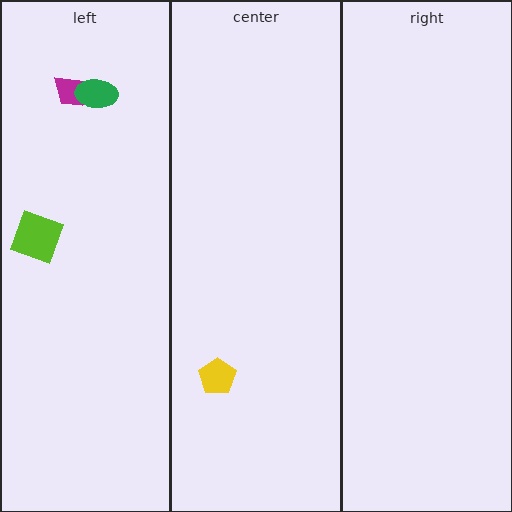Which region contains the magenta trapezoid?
The left region.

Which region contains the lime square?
The left region.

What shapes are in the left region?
The magenta trapezoid, the green ellipse, the lime square.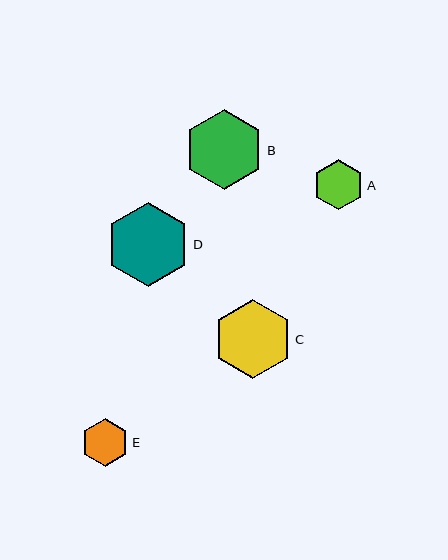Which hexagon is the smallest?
Hexagon E is the smallest with a size of approximately 48 pixels.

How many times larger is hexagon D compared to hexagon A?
Hexagon D is approximately 1.7 times the size of hexagon A.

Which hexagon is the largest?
Hexagon D is the largest with a size of approximately 84 pixels.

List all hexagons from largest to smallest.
From largest to smallest: D, B, C, A, E.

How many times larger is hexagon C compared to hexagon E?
Hexagon C is approximately 1.7 times the size of hexagon E.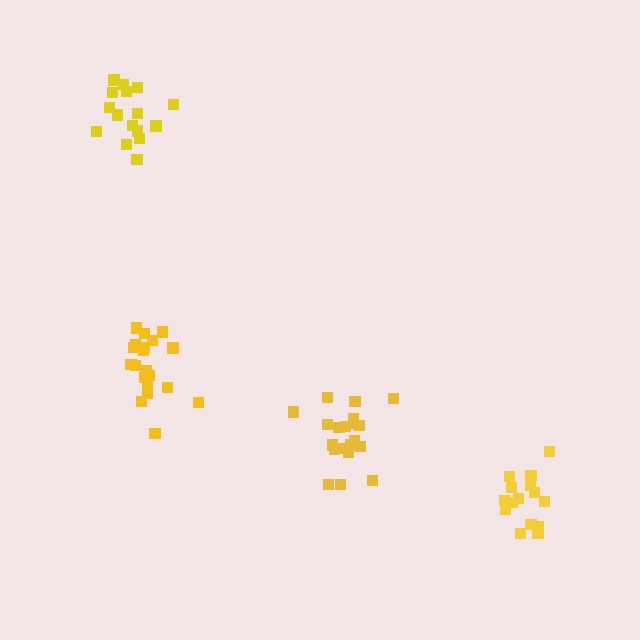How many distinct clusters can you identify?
There are 4 distinct clusters.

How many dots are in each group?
Group 1: 17 dots, Group 2: 15 dots, Group 3: 20 dots, Group 4: 20 dots (72 total).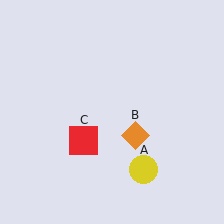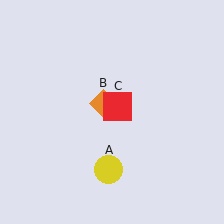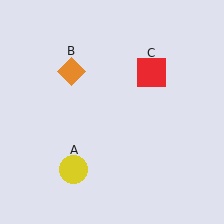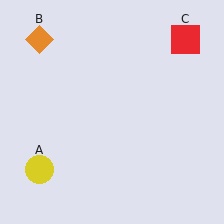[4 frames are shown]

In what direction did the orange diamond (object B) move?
The orange diamond (object B) moved up and to the left.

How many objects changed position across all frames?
3 objects changed position: yellow circle (object A), orange diamond (object B), red square (object C).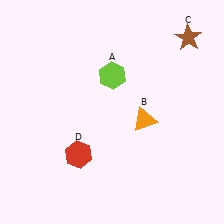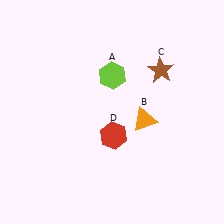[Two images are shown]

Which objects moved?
The objects that moved are: the brown star (C), the red hexagon (D).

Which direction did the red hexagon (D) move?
The red hexagon (D) moved right.